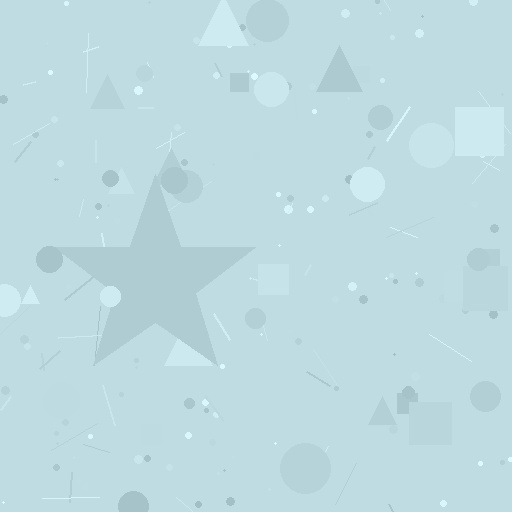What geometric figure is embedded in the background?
A star is embedded in the background.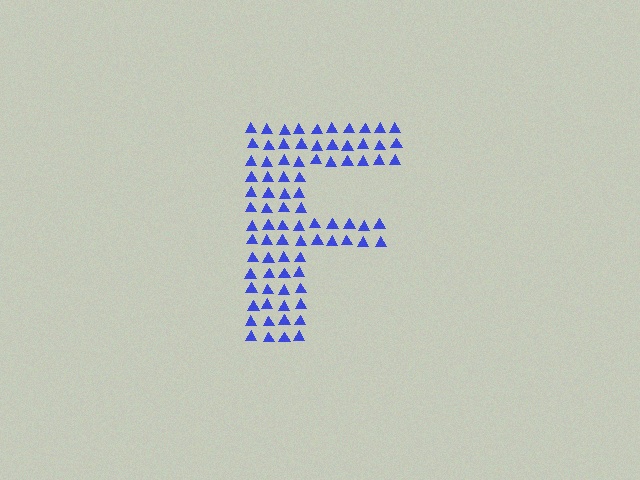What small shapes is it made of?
It is made of small triangles.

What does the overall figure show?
The overall figure shows the letter F.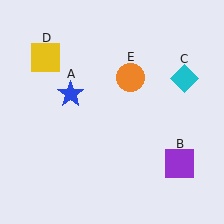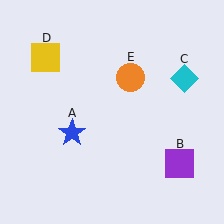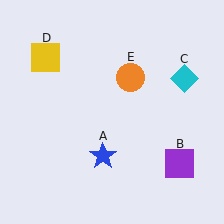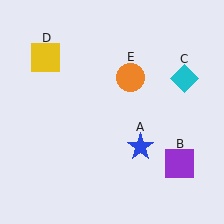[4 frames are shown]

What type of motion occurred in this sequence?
The blue star (object A) rotated counterclockwise around the center of the scene.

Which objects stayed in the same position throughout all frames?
Purple square (object B) and cyan diamond (object C) and yellow square (object D) and orange circle (object E) remained stationary.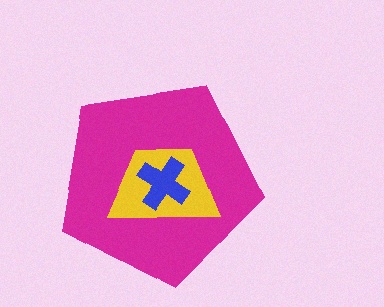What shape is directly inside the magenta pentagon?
The yellow trapezoid.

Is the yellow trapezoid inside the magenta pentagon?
Yes.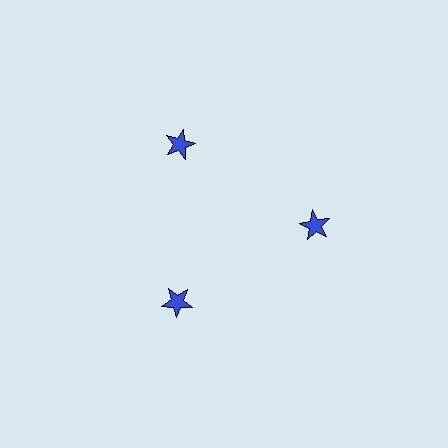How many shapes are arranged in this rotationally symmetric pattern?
There are 3 shapes, arranged in 3 groups of 1.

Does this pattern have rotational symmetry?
Yes, this pattern has 3-fold rotational symmetry. It looks the same after rotating 120 degrees around the center.